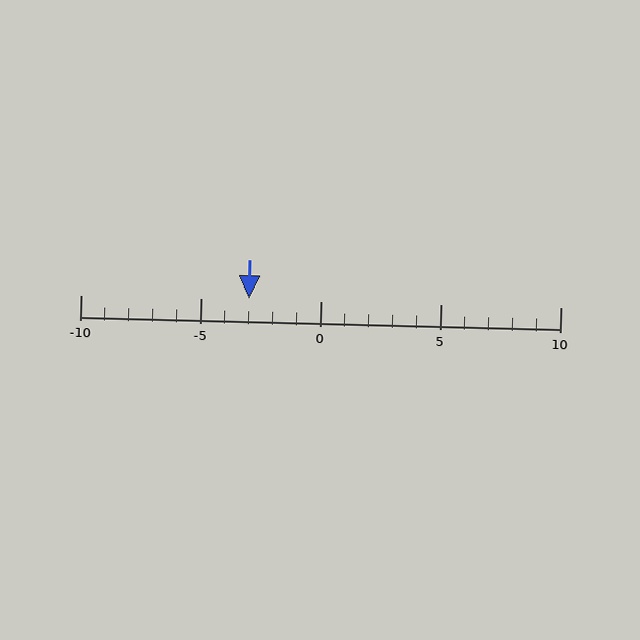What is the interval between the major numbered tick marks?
The major tick marks are spaced 5 units apart.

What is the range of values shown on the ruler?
The ruler shows values from -10 to 10.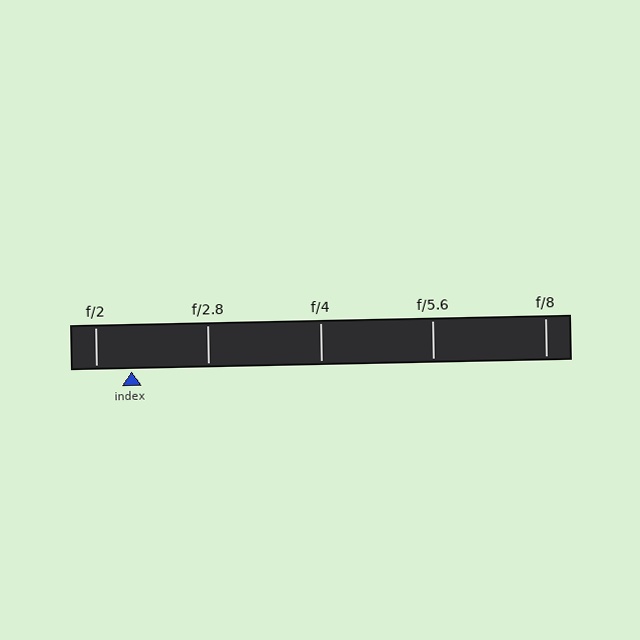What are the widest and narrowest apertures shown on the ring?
The widest aperture shown is f/2 and the narrowest is f/8.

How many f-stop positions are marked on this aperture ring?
There are 5 f-stop positions marked.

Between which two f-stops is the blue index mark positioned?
The index mark is between f/2 and f/2.8.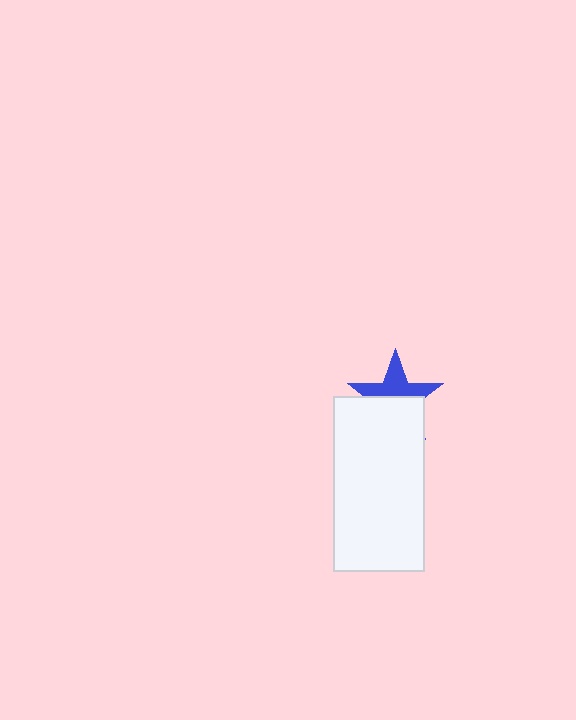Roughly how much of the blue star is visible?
About half of it is visible (roughly 47%).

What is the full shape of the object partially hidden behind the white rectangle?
The partially hidden object is a blue star.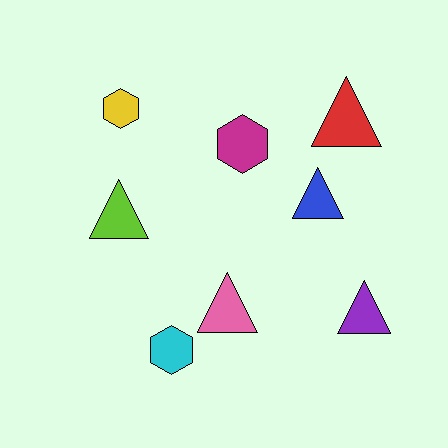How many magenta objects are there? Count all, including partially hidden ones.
There is 1 magenta object.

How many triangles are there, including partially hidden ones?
There are 5 triangles.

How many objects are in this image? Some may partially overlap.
There are 8 objects.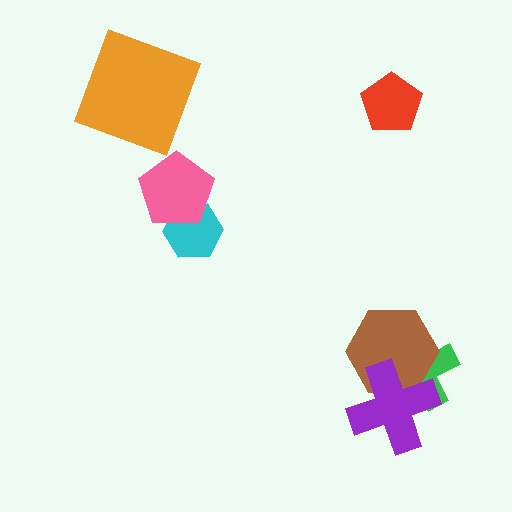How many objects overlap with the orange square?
0 objects overlap with the orange square.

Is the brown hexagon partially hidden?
Yes, it is partially covered by another shape.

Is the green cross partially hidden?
Yes, it is partially covered by another shape.